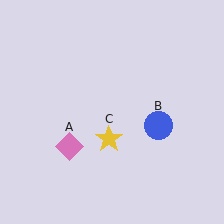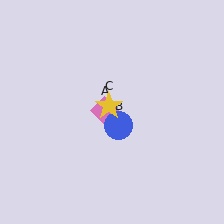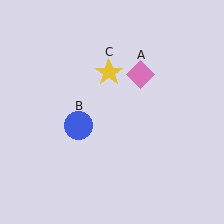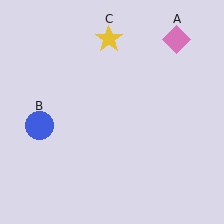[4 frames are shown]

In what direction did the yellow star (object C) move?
The yellow star (object C) moved up.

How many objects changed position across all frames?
3 objects changed position: pink diamond (object A), blue circle (object B), yellow star (object C).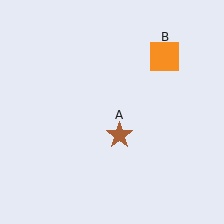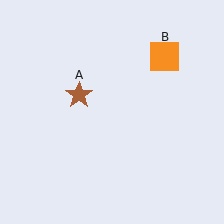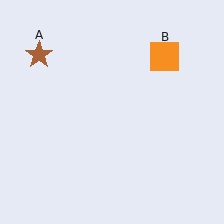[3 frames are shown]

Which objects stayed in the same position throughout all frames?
Orange square (object B) remained stationary.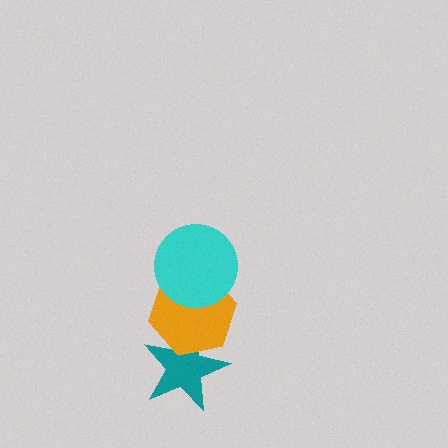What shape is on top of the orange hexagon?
The cyan circle is on top of the orange hexagon.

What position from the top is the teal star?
The teal star is 3rd from the top.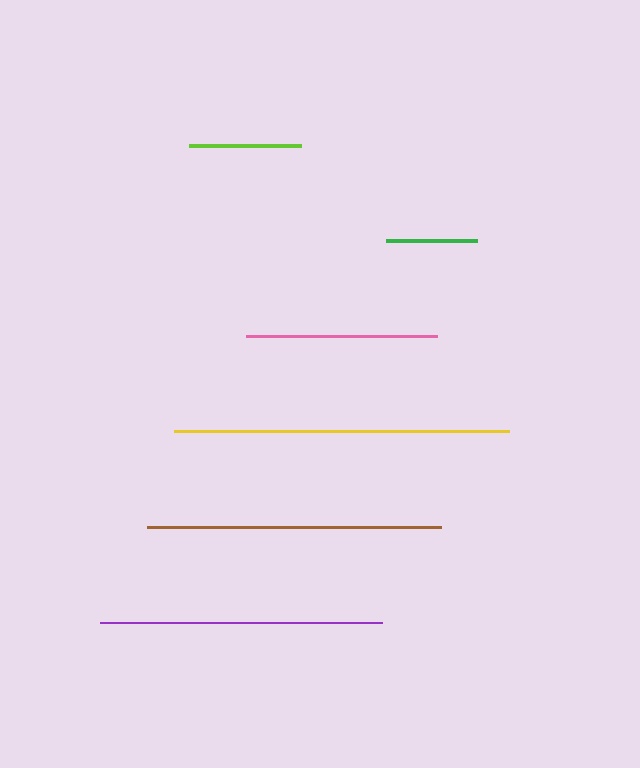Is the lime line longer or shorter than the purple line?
The purple line is longer than the lime line.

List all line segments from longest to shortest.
From longest to shortest: yellow, brown, purple, pink, lime, green.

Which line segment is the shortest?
The green line is the shortest at approximately 92 pixels.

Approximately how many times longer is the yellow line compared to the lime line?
The yellow line is approximately 3.0 times the length of the lime line.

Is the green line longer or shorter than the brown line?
The brown line is longer than the green line.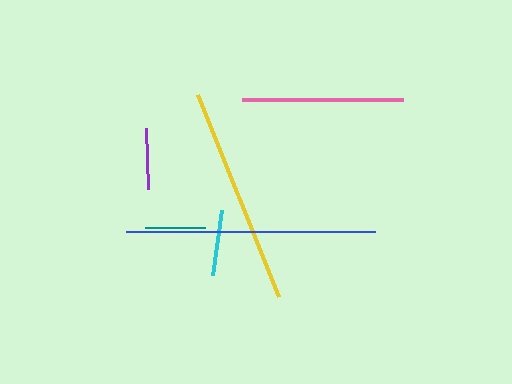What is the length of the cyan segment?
The cyan segment is approximately 66 pixels long.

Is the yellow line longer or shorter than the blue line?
The blue line is longer than the yellow line.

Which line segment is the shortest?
The teal line is the shortest at approximately 60 pixels.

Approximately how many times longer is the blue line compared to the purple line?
The blue line is approximately 4.1 times the length of the purple line.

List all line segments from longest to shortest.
From longest to shortest: blue, yellow, pink, cyan, purple, teal.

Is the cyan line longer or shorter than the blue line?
The blue line is longer than the cyan line.